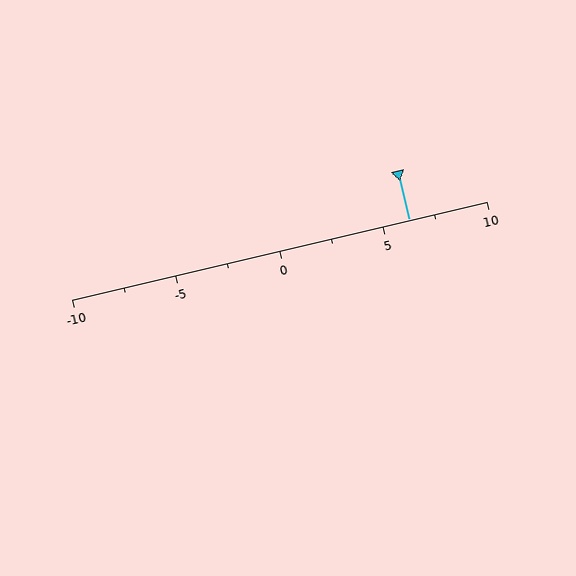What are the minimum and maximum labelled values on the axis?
The axis runs from -10 to 10.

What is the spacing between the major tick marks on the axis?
The major ticks are spaced 5 apart.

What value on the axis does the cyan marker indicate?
The marker indicates approximately 6.2.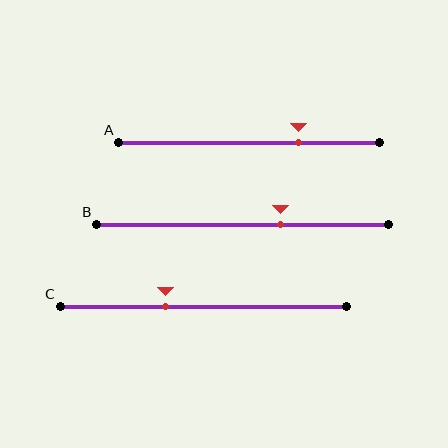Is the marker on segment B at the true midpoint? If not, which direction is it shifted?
No, the marker on segment B is shifted to the right by about 13% of the segment length.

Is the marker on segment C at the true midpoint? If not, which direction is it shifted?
No, the marker on segment C is shifted to the left by about 13% of the segment length.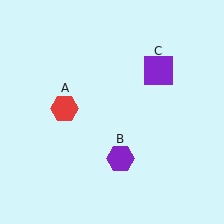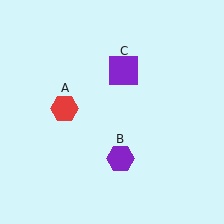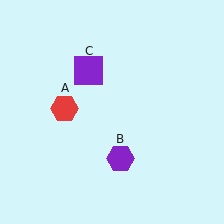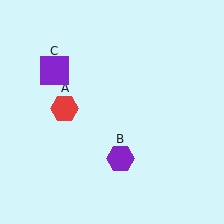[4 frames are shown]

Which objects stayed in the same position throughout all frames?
Red hexagon (object A) and purple hexagon (object B) remained stationary.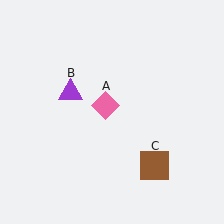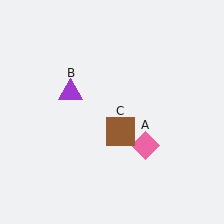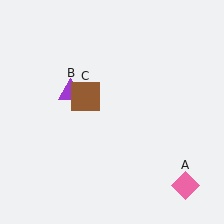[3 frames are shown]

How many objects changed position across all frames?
2 objects changed position: pink diamond (object A), brown square (object C).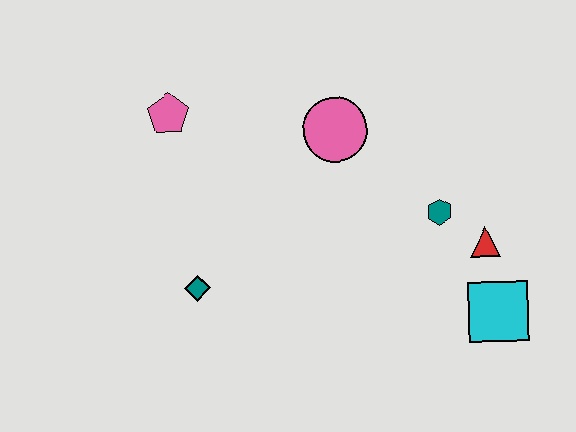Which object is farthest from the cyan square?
The pink pentagon is farthest from the cyan square.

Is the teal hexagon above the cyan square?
Yes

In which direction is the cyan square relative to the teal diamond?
The cyan square is to the right of the teal diamond.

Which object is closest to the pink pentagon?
The pink circle is closest to the pink pentagon.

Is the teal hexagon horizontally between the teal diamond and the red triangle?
Yes